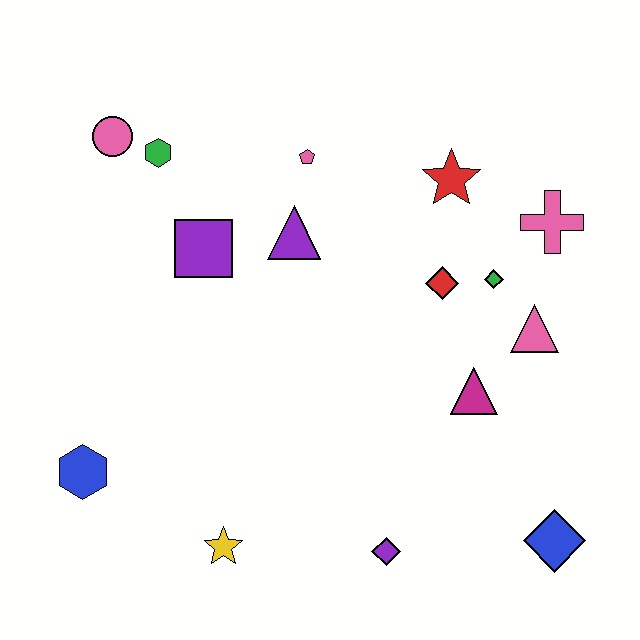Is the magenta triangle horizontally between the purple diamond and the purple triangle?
No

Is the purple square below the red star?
Yes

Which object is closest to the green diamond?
The red diamond is closest to the green diamond.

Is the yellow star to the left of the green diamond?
Yes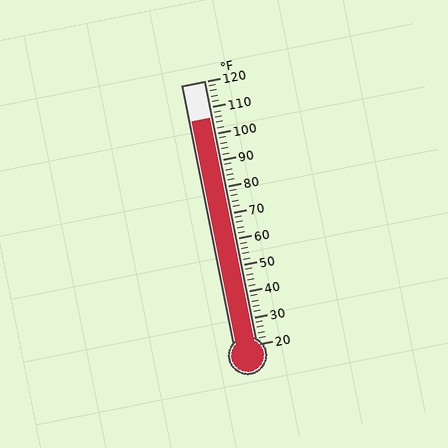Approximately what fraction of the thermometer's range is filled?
The thermometer is filled to approximately 85% of its range.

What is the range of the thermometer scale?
The thermometer scale ranges from 20°F to 120°F.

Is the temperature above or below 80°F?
The temperature is above 80°F.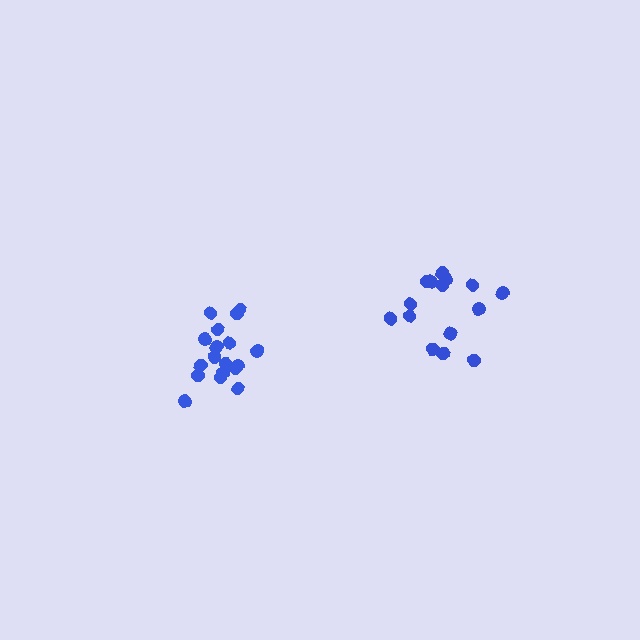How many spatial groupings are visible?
There are 2 spatial groupings.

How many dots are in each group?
Group 1: 18 dots, Group 2: 15 dots (33 total).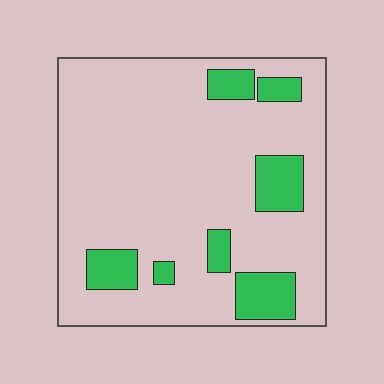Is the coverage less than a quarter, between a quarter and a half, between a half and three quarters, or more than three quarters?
Less than a quarter.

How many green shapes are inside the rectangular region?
7.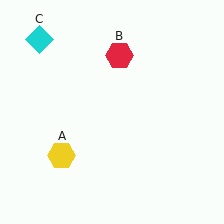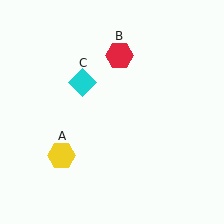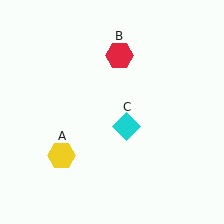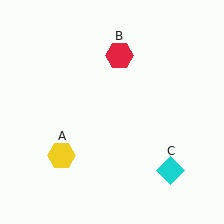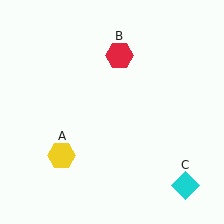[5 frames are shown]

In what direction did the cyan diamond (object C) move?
The cyan diamond (object C) moved down and to the right.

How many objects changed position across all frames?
1 object changed position: cyan diamond (object C).